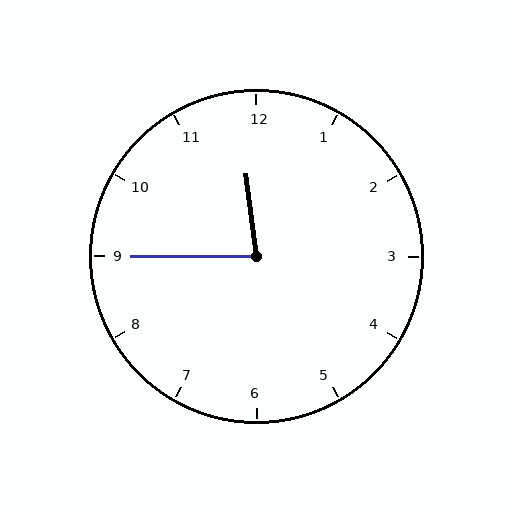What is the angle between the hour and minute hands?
Approximately 82 degrees.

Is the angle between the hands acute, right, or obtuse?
It is acute.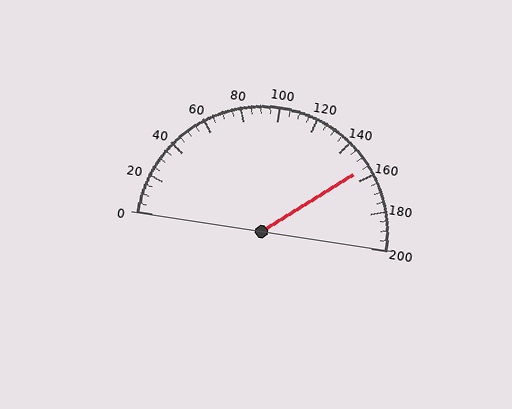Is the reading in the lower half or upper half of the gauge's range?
The reading is in the upper half of the range (0 to 200).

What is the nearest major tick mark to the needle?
The nearest major tick mark is 160.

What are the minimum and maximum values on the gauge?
The gauge ranges from 0 to 200.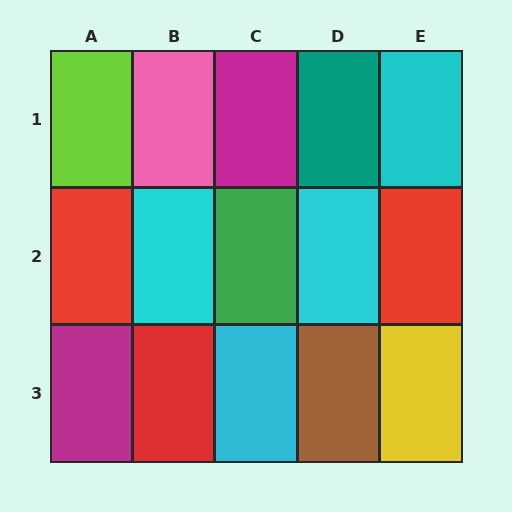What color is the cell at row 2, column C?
Green.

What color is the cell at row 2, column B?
Cyan.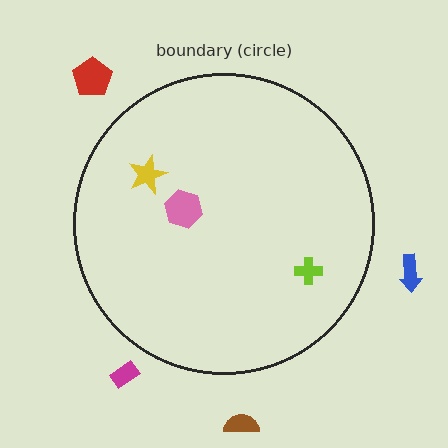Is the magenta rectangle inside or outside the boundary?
Outside.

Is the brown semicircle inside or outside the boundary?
Outside.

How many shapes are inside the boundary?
3 inside, 4 outside.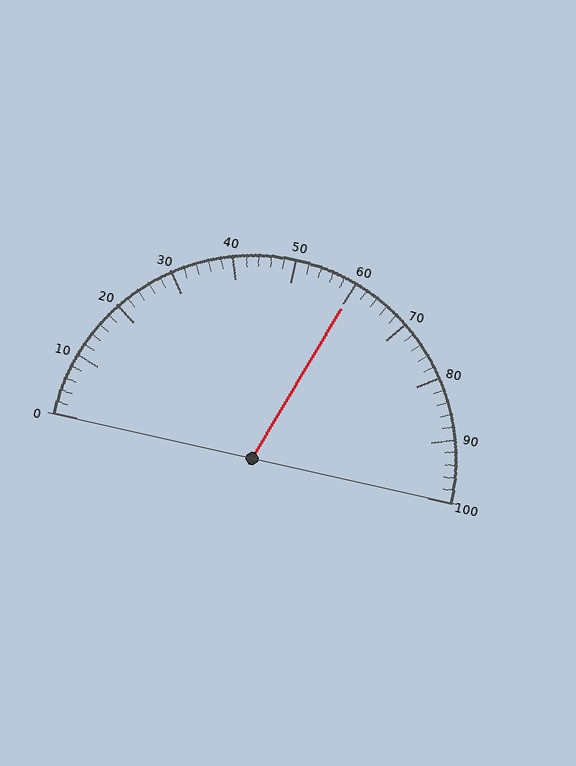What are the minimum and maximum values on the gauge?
The gauge ranges from 0 to 100.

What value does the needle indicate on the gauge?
The needle indicates approximately 60.